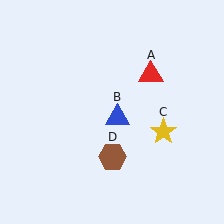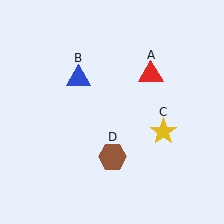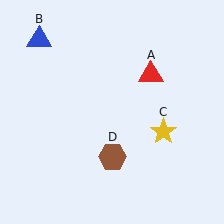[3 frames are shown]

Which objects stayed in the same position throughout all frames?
Red triangle (object A) and yellow star (object C) and brown hexagon (object D) remained stationary.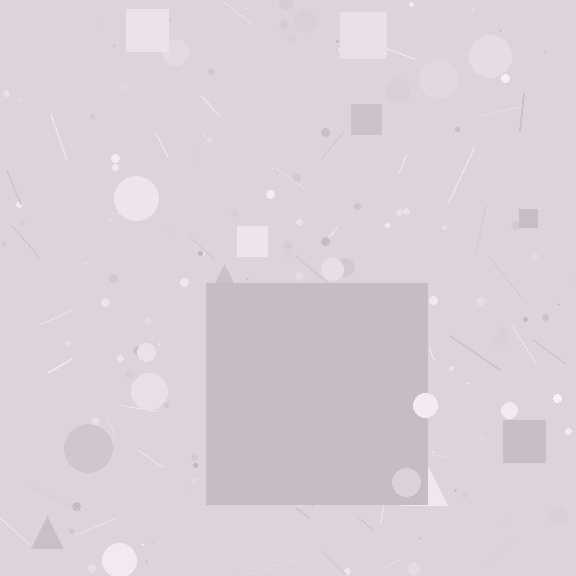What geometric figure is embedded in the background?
A square is embedded in the background.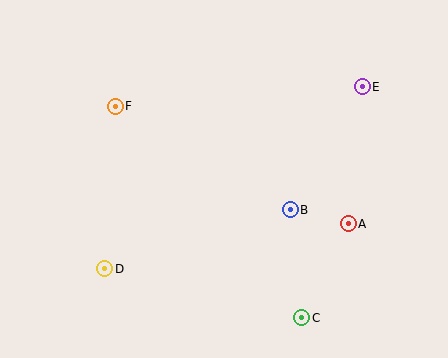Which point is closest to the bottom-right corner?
Point C is closest to the bottom-right corner.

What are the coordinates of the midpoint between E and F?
The midpoint between E and F is at (239, 97).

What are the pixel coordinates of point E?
Point E is at (362, 87).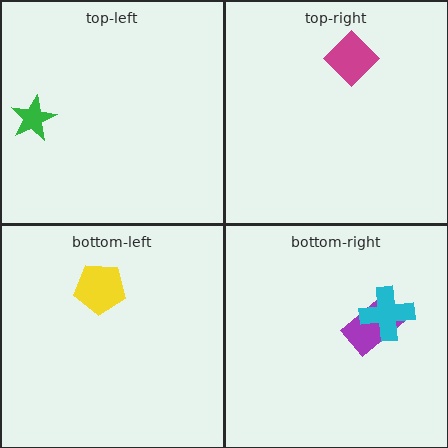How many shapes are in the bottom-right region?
2.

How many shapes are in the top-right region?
1.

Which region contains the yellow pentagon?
The bottom-left region.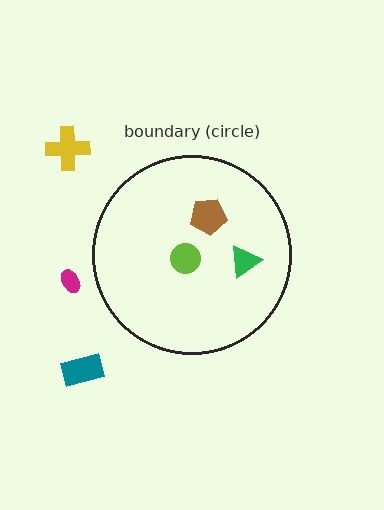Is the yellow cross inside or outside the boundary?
Outside.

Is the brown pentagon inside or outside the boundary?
Inside.